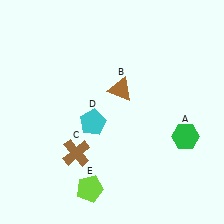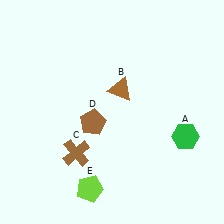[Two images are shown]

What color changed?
The pentagon (D) changed from cyan in Image 1 to brown in Image 2.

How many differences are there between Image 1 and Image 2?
There is 1 difference between the two images.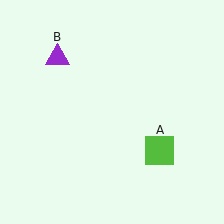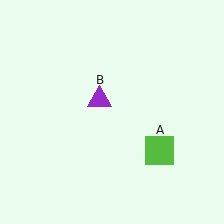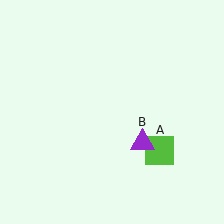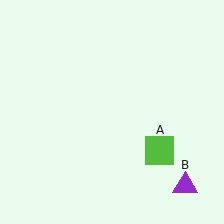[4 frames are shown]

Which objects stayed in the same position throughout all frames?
Lime square (object A) remained stationary.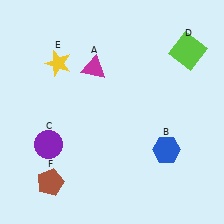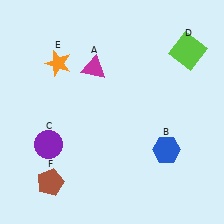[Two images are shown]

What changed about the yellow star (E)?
In Image 1, E is yellow. In Image 2, it changed to orange.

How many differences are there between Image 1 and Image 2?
There is 1 difference between the two images.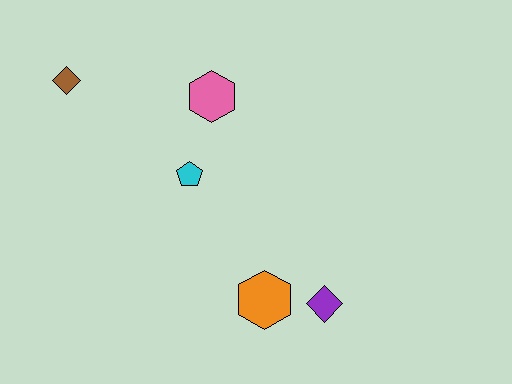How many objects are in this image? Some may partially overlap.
There are 5 objects.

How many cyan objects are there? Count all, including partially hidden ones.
There is 1 cyan object.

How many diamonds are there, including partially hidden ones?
There are 2 diamonds.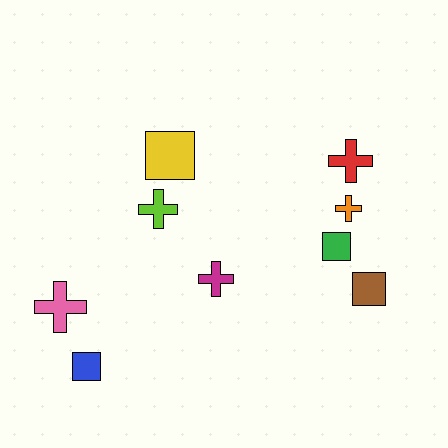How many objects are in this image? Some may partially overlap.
There are 9 objects.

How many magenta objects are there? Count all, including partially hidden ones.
There is 1 magenta object.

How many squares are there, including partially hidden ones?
There are 4 squares.